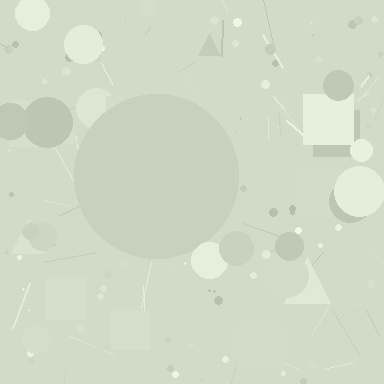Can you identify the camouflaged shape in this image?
The camouflaged shape is a circle.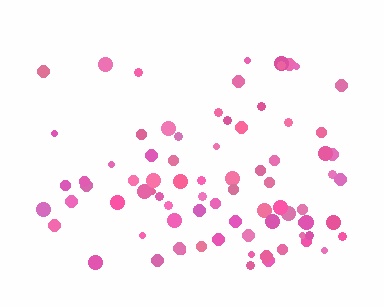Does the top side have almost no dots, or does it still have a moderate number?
Still a moderate number, just noticeably fewer than the bottom.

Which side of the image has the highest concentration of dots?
The bottom.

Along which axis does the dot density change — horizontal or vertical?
Vertical.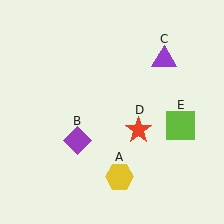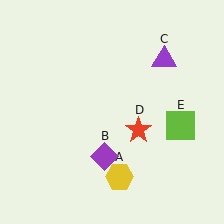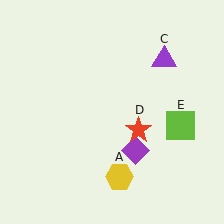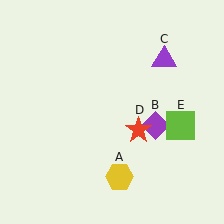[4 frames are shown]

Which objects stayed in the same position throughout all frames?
Yellow hexagon (object A) and purple triangle (object C) and red star (object D) and lime square (object E) remained stationary.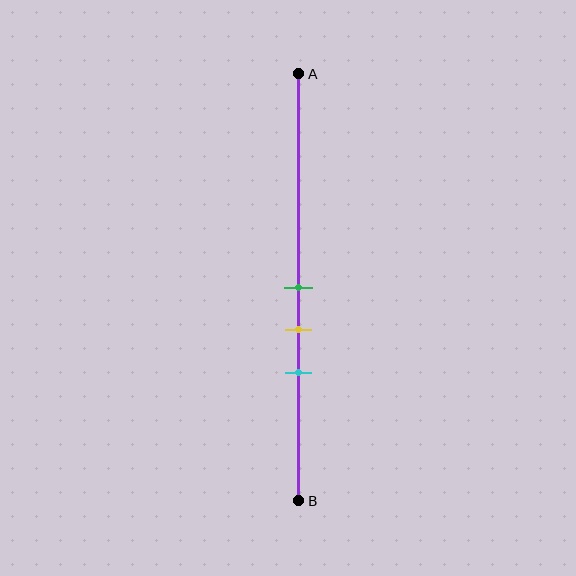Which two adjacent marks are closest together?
The green and yellow marks are the closest adjacent pair.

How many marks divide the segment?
There are 3 marks dividing the segment.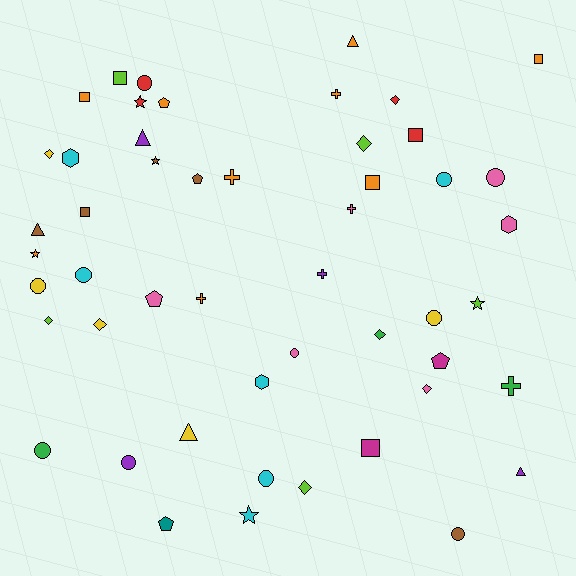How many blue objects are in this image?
There are no blue objects.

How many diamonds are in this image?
There are 8 diamonds.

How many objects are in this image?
There are 50 objects.